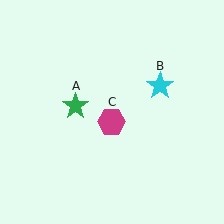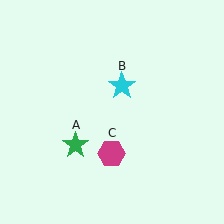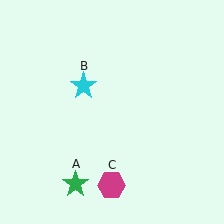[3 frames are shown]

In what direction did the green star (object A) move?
The green star (object A) moved down.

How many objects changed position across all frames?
3 objects changed position: green star (object A), cyan star (object B), magenta hexagon (object C).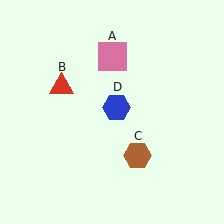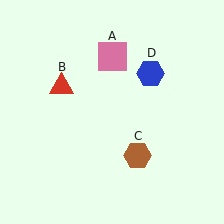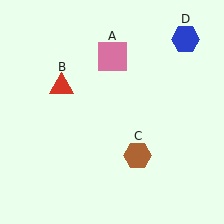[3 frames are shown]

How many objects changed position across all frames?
1 object changed position: blue hexagon (object D).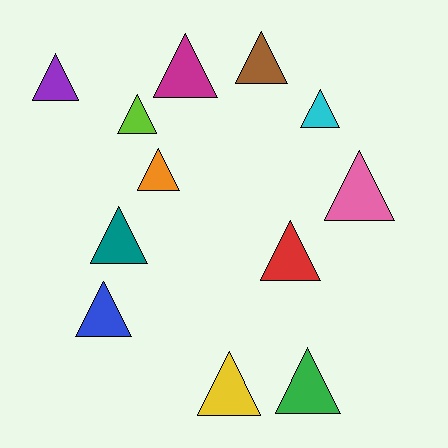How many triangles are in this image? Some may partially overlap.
There are 12 triangles.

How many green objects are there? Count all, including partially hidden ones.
There is 1 green object.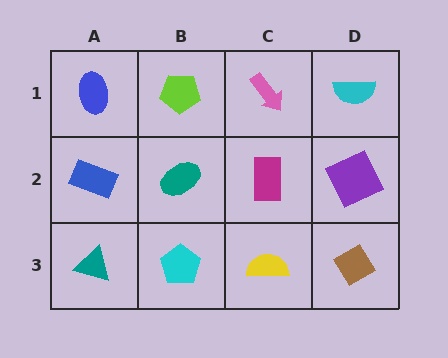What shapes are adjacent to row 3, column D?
A purple square (row 2, column D), a yellow semicircle (row 3, column C).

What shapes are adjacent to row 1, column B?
A teal ellipse (row 2, column B), a blue ellipse (row 1, column A), a pink arrow (row 1, column C).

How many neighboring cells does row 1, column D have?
2.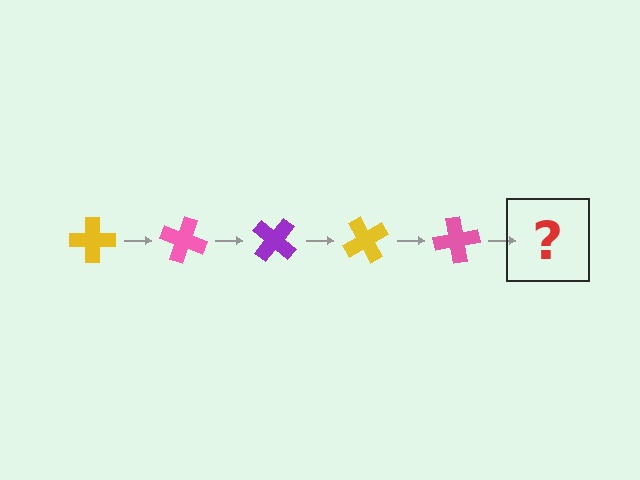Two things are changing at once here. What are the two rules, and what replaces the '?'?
The two rules are that it rotates 20 degrees each step and the color cycles through yellow, pink, and purple. The '?' should be a purple cross, rotated 100 degrees from the start.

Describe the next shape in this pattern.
It should be a purple cross, rotated 100 degrees from the start.